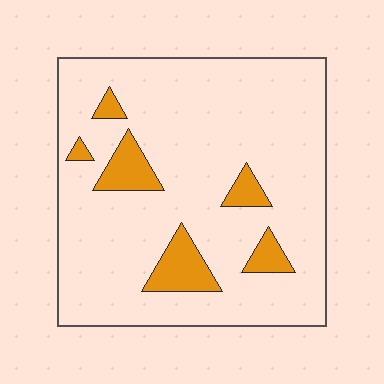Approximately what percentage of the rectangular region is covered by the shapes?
Approximately 10%.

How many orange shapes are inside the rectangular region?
6.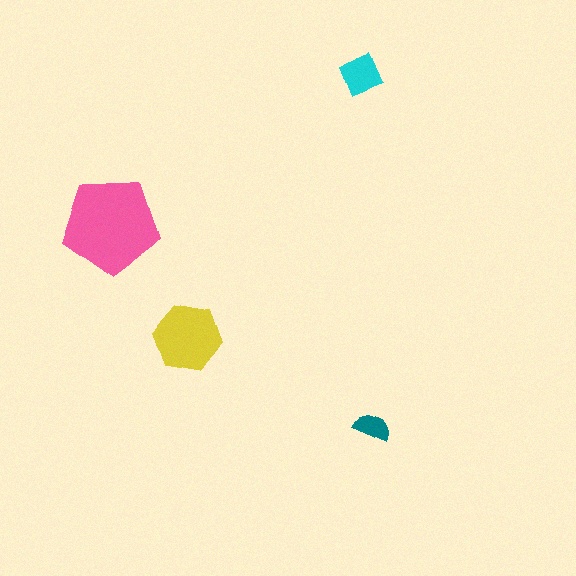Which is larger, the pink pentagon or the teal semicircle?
The pink pentagon.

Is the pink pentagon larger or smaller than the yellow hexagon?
Larger.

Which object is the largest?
The pink pentagon.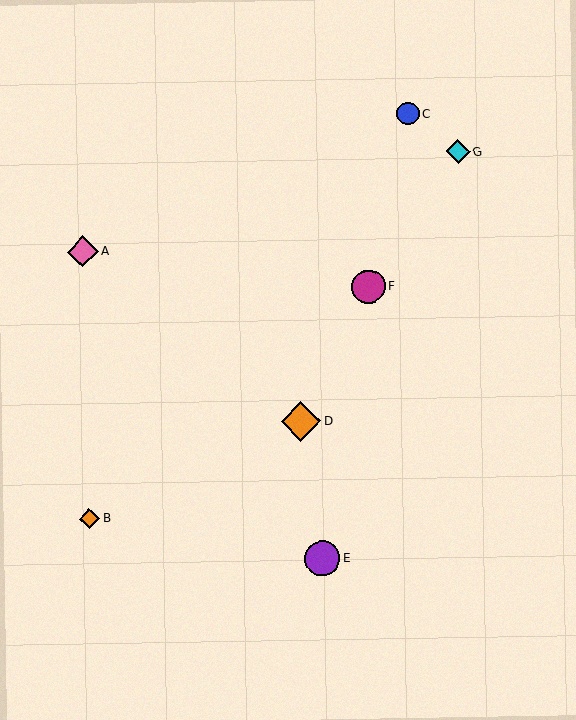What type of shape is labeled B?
Shape B is an orange diamond.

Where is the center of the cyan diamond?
The center of the cyan diamond is at (458, 152).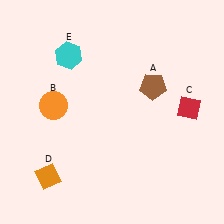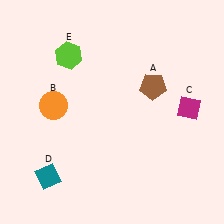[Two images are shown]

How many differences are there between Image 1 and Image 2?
There are 3 differences between the two images.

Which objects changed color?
C changed from red to magenta. D changed from orange to teal. E changed from cyan to lime.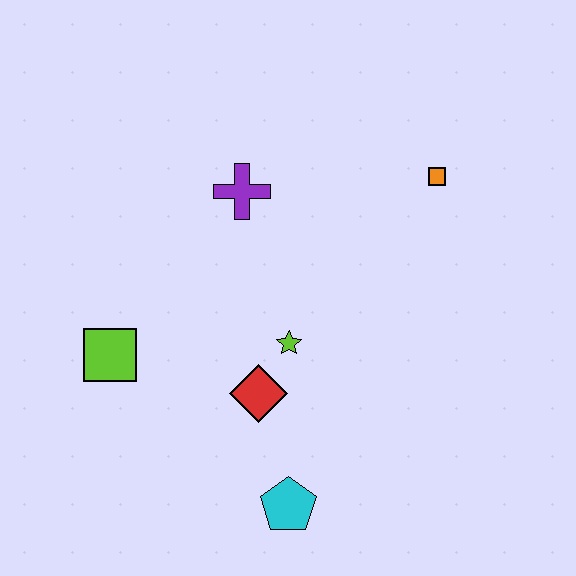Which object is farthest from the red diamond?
The orange square is farthest from the red diamond.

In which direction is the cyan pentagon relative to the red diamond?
The cyan pentagon is below the red diamond.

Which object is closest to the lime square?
The red diamond is closest to the lime square.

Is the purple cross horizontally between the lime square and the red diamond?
Yes